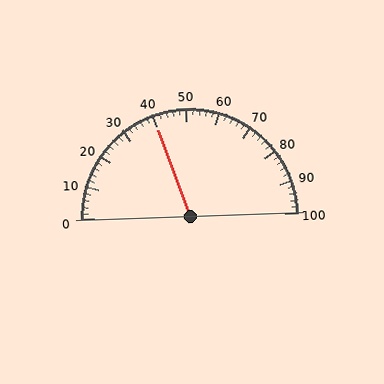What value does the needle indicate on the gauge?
The needle indicates approximately 40.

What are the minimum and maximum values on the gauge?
The gauge ranges from 0 to 100.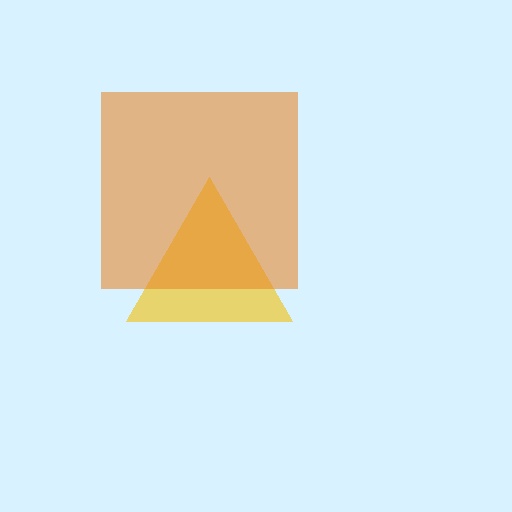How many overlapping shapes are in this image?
There are 2 overlapping shapes in the image.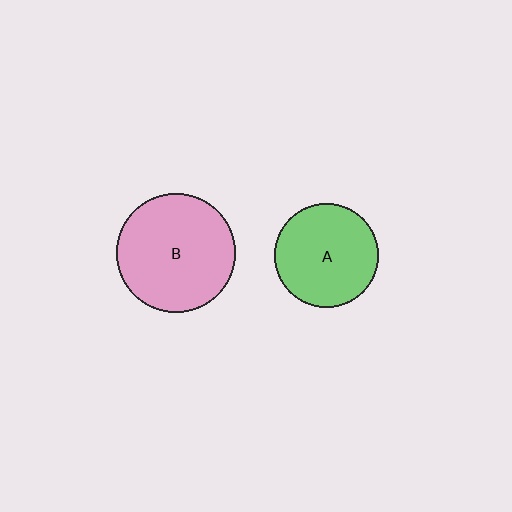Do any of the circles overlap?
No, none of the circles overlap.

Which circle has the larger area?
Circle B (pink).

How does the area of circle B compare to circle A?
Approximately 1.3 times.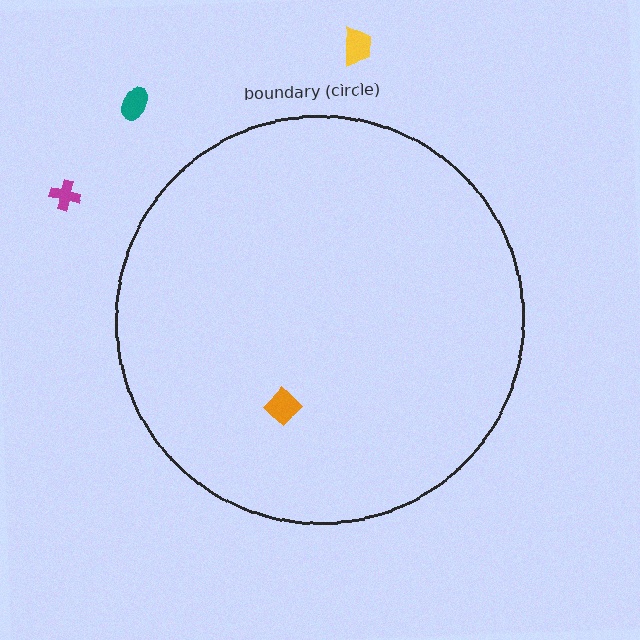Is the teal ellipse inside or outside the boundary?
Outside.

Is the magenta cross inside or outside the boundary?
Outside.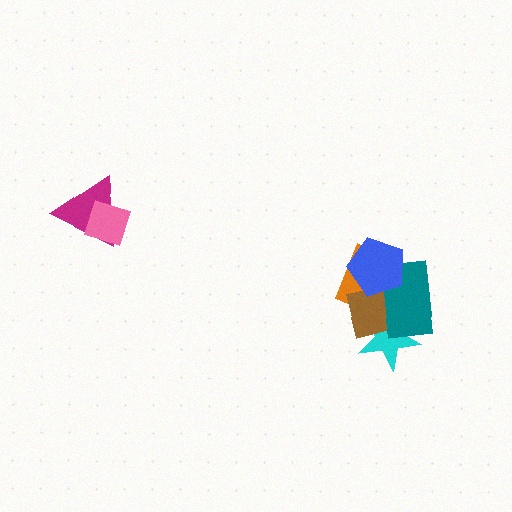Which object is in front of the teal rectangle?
The blue pentagon is in front of the teal rectangle.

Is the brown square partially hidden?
Yes, it is partially covered by another shape.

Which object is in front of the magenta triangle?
The pink diamond is in front of the magenta triangle.